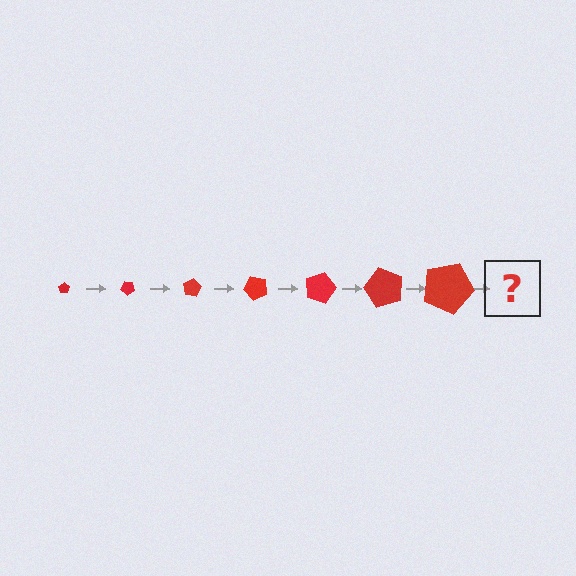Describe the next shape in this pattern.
It should be a pentagon, larger than the previous one and rotated 280 degrees from the start.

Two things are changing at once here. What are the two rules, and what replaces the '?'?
The two rules are that the pentagon grows larger each step and it rotates 40 degrees each step. The '?' should be a pentagon, larger than the previous one and rotated 280 degrees from the start.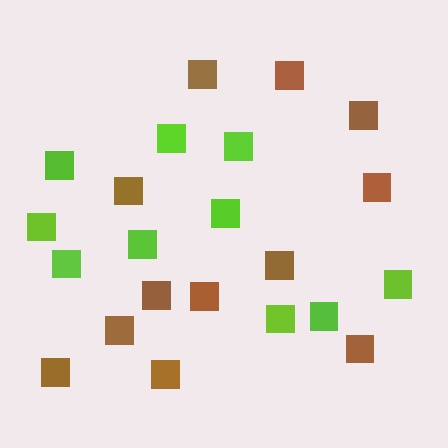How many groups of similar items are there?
There are 2 groups: one group of brown squares (12) and one group of lime squares (10).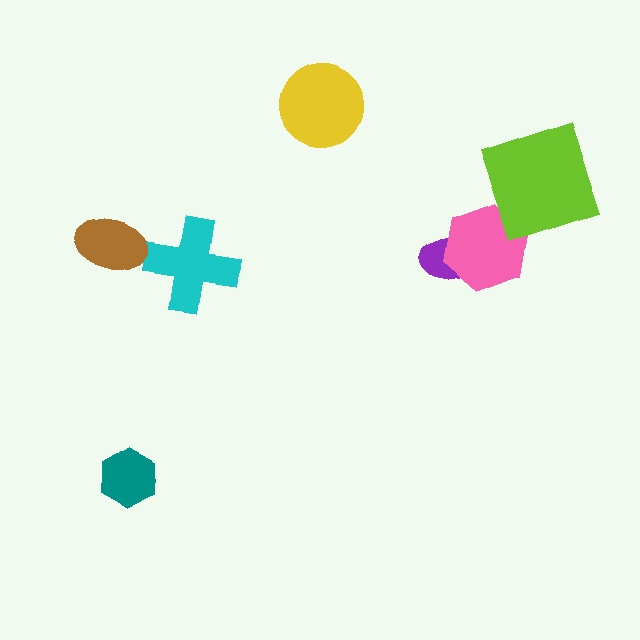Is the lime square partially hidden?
No, no other shape covers it.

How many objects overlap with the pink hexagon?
1 object overlaps with the pink hexagon.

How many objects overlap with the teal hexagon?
0 objects overlap with the teal hexagon.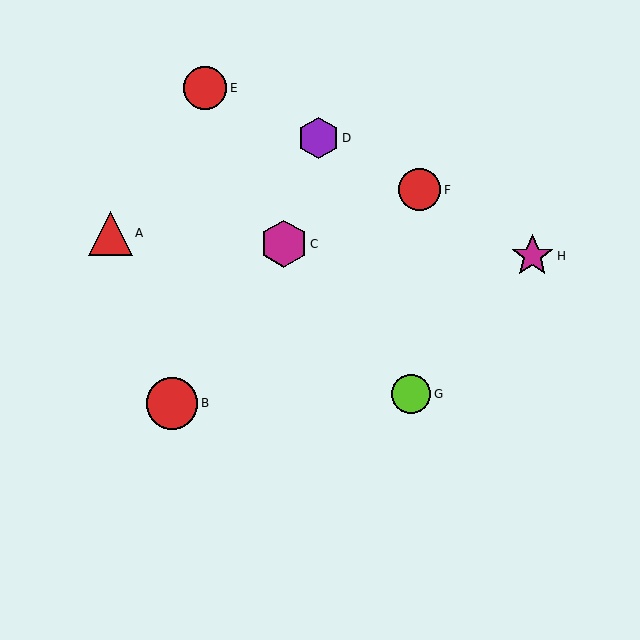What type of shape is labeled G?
Shape G is a lime circle.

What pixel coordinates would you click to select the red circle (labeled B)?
Click at (172, 403) to select the red circle B.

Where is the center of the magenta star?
The center of the magenta star is at (532, 256).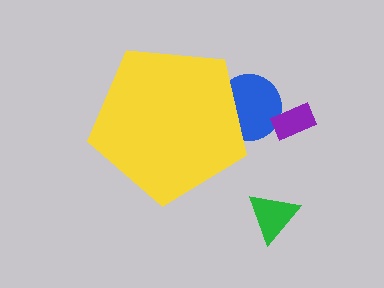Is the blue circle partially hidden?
Yes, the blue circle is partially hidden behind the yellow pentagon.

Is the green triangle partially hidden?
No, the green triangle is fully visible.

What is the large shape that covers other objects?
A yellow pentagon.